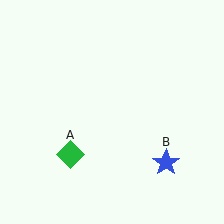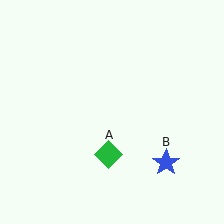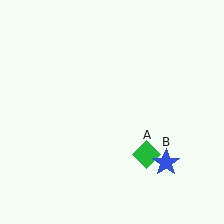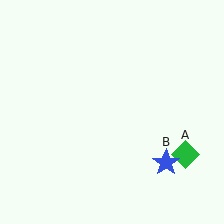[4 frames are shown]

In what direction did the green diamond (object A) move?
The green diamond (object A) moved right.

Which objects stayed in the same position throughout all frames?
Blue star (object B) remained stationary.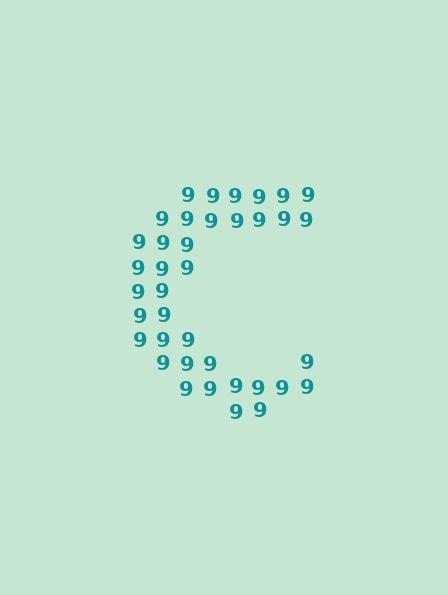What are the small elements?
The small elements are digit 9's.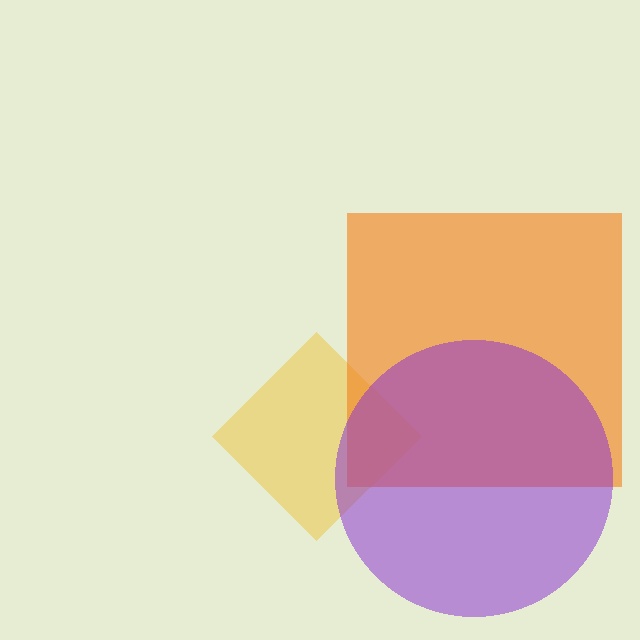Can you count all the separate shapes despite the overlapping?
Yes, there are 3 separate shapes.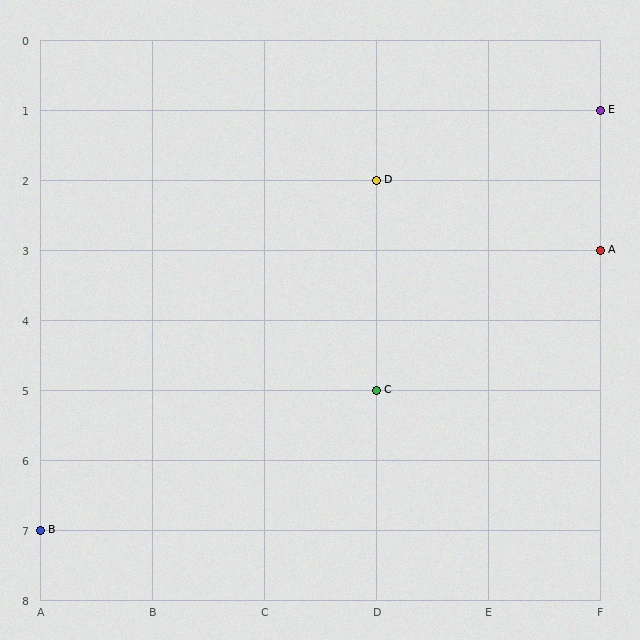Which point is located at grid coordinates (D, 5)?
Point C is at (D, 5).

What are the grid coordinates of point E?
Point E is at grid coordinates (F, 1).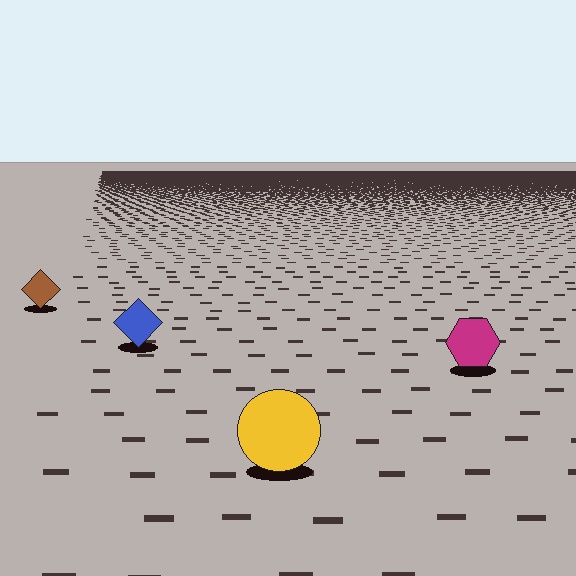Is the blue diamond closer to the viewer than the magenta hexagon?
No. The magenta hexagon is closer — you can tell from the texture gradient: the ground texture is coarser near it.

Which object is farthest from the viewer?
The brown diamond is farthest from the viewer. It appears smaller and the ground texture around it is denser.